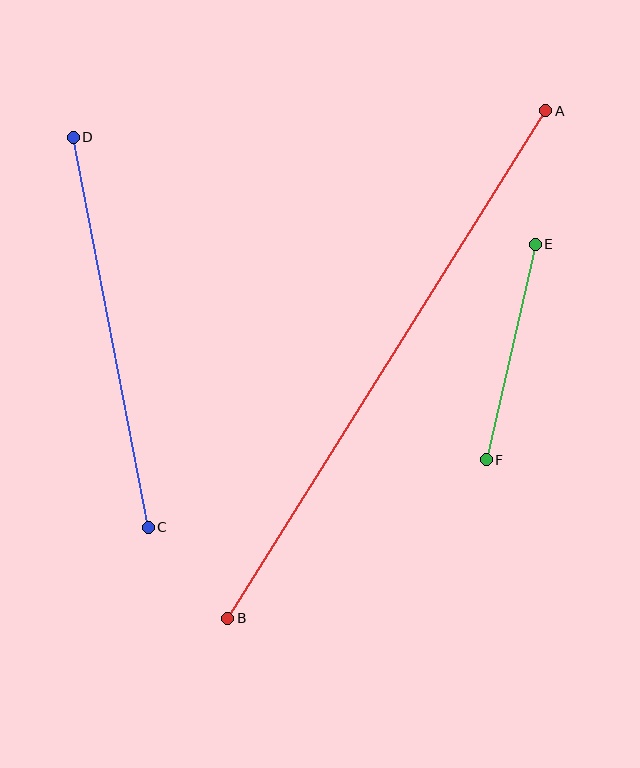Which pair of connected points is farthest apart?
Points A and B are farthest apart.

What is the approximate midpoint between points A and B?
The midpoint is at approximately (387, 365) pixels.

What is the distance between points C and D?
The distance is approximately 397 pixels.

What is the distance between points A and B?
The distance is approximately 599 pixels.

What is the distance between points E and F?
The distance is approximately 221 pixels.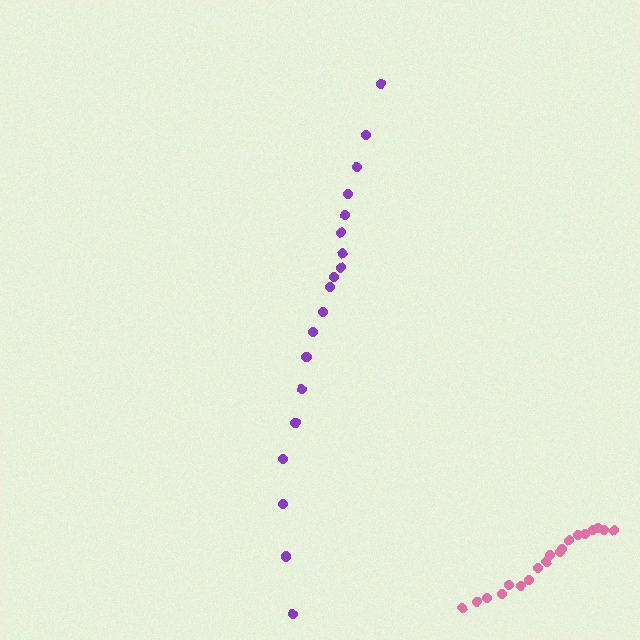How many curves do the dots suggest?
There are 2 distinct paths.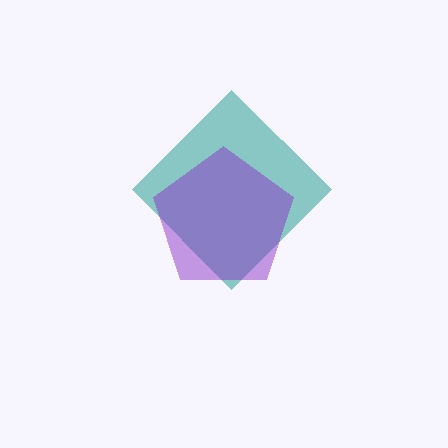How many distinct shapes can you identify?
There are 2 distinct shapes: a teal diamond, a purple pentagon.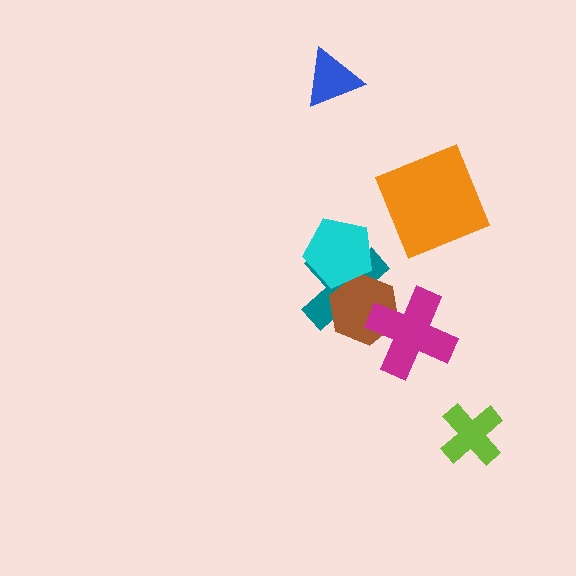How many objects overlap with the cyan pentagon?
2 objects overlap with the cyan pentagon.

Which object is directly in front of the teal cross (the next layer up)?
The brown hexagon is directly in front of the teal cross.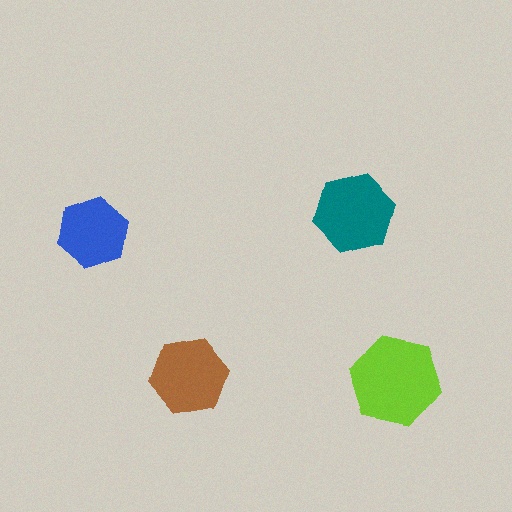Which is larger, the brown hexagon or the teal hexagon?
The teal one.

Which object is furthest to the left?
The blue hexagon is leftmost.